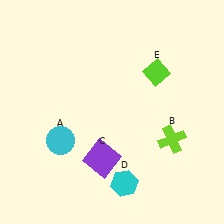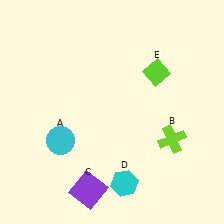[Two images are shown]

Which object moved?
The purple square (C) moved down.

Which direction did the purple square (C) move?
The purple square (C) moved down.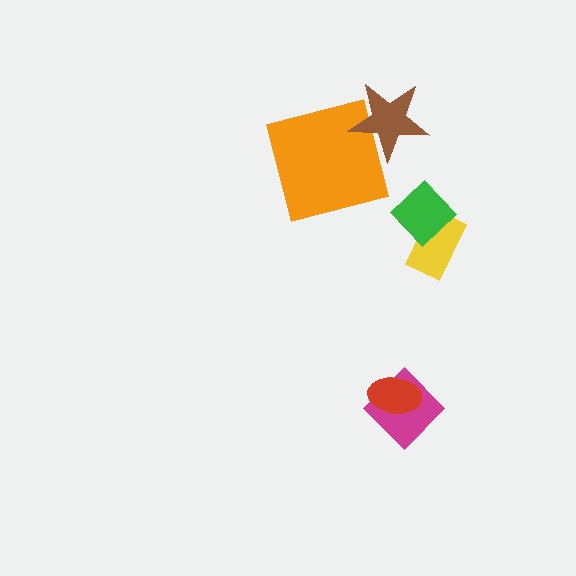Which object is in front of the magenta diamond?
The red ellipse is in front of the magenta diamond.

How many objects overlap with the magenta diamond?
1 object overlaps with the magenta diamond.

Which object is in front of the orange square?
The brown star is in front of the orange square.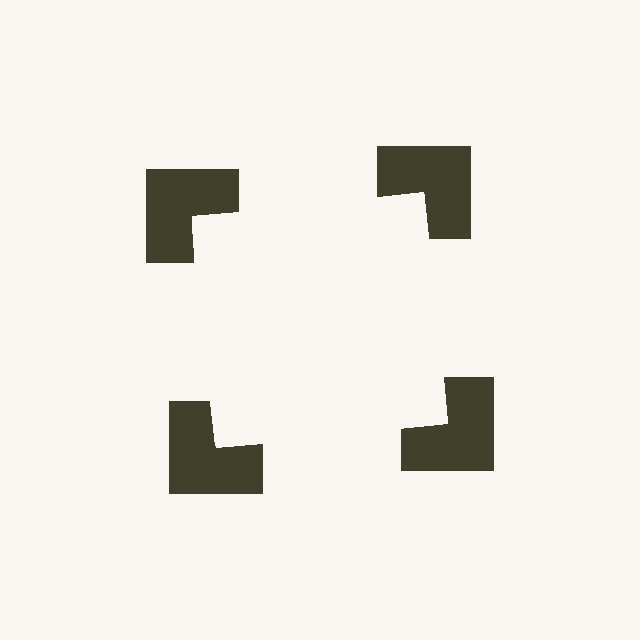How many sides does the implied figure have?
4 sides.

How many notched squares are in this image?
There are 4 — one at each vertex of the illusory square.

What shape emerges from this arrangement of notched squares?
An illusory square — its edges are inferred from the aligned wedge cuts in the notched squares, not physically drawn.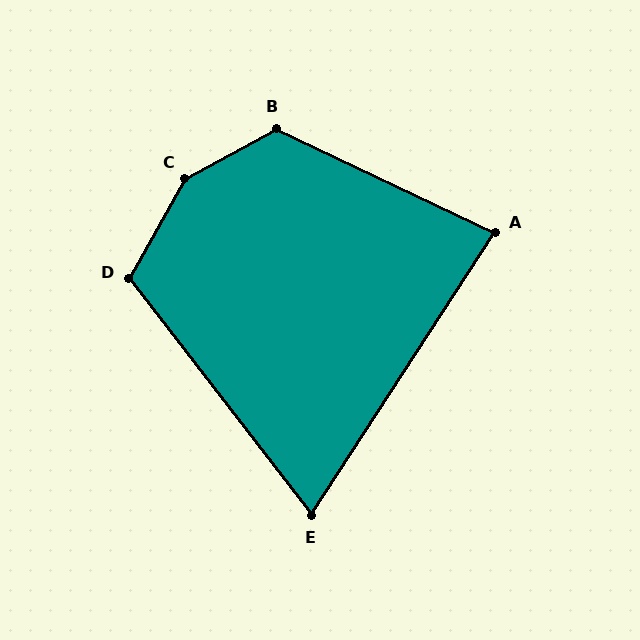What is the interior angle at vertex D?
Approximately 113 degrees (obtuse).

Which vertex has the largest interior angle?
C, at approximately 148 degrees.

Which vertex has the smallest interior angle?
E, at approximately 71 degrees.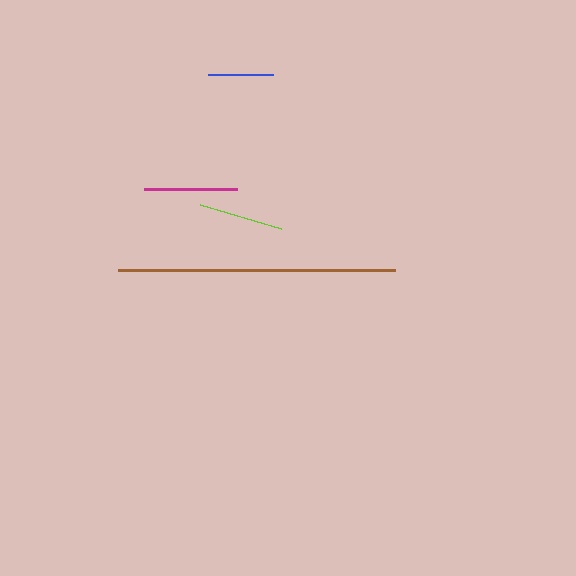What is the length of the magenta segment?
The magenta segment is approximately 93 pixels long.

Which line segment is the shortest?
The blue line is the shortest at approximately 65 pixels.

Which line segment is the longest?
The brown line is the longest at approximately 277 pixels.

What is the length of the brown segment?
The brown segment is approximately 277 pixels long.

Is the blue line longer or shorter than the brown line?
The brown line is longer than the blue line.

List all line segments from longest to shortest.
From longest to shortest: brown, magenta, lime, blue.